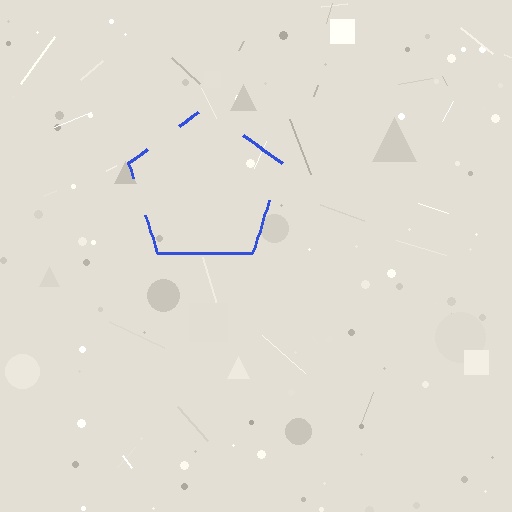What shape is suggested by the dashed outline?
The dashed outline suggests a pentagon.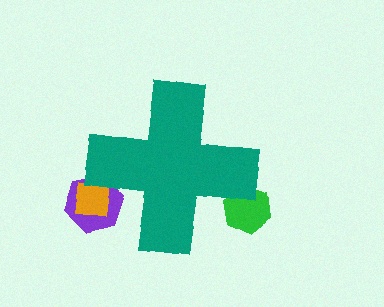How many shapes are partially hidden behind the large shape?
3 shapes are partially hidden.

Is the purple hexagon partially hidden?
Yes, the purple hexagon is partially hidden behind the teal cross.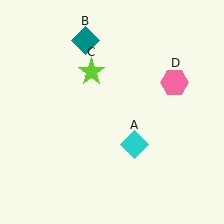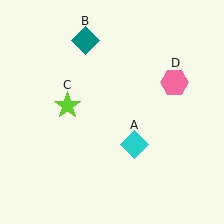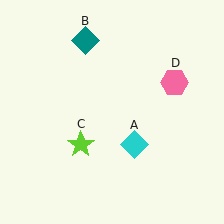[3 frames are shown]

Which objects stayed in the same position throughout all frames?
Cyan diamond (object A) and teal diamond (object B) and pink hexagon (object D) remained stationary.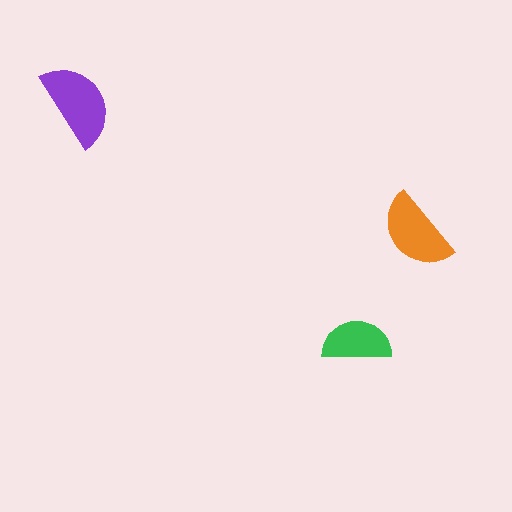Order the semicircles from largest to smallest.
the purple one, the orange one, the green one.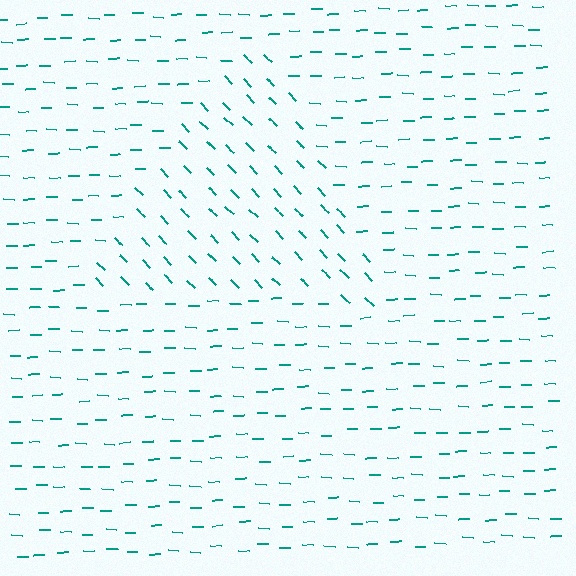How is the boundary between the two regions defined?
The boundary is defined purely by a change in line orientation (approximately 45 degrees difference). All lines are the same color and thickness.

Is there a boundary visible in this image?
Yes, there is a texture boundary formed by a change in line orientation.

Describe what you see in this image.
The image is filled with small teal line segments. A triangle region in the image has lines oriented differently from the surrounding lines, creating a visible texture boundary.